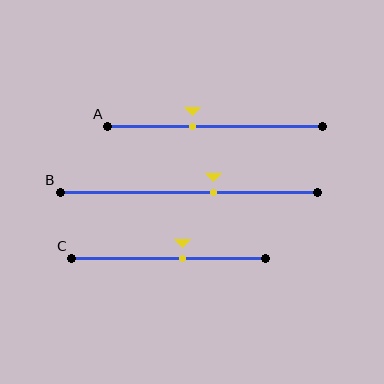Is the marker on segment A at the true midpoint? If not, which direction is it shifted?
No, the marker on segment A is shifted to the left by about 10% of the segment length.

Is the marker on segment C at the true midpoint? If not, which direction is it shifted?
No, the marker on segment C is shifted to the right by about 7% of the segment length.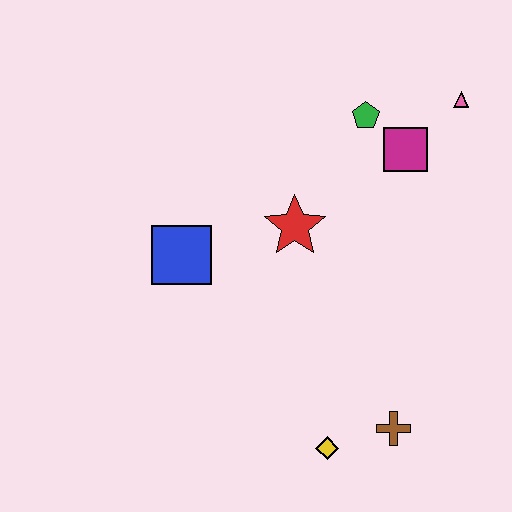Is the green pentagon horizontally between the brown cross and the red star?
Yes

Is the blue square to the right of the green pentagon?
No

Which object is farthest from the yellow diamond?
The pink triangle is farthest from the yellow diamond.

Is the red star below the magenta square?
Yes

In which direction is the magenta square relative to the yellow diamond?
The magenta square is above the yellow diamond.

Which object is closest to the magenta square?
The green pentagon is closest to the magenta square.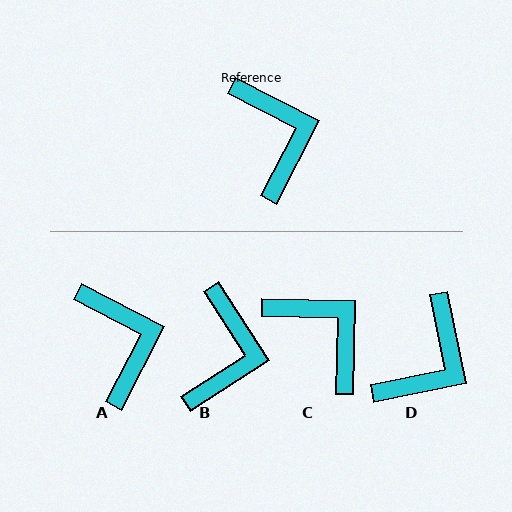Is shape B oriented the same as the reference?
No, it is off by about 30 degrees.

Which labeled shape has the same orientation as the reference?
A.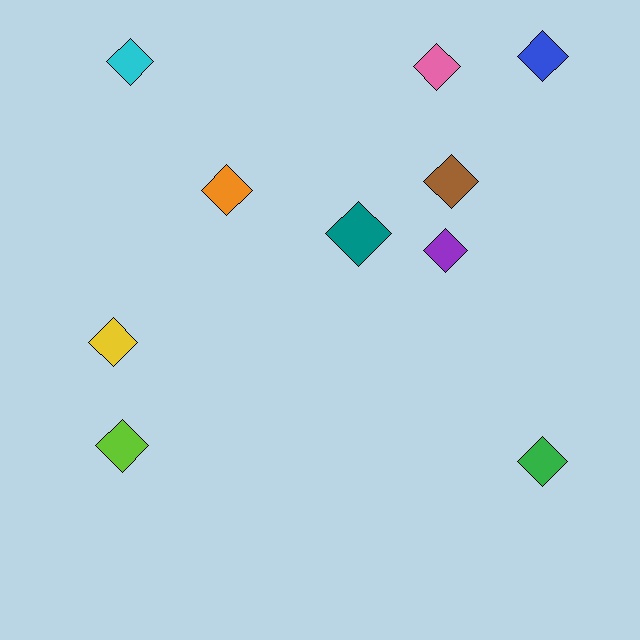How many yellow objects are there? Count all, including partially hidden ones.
There is 1 yellow object.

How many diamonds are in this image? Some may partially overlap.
There are 10 diamonds.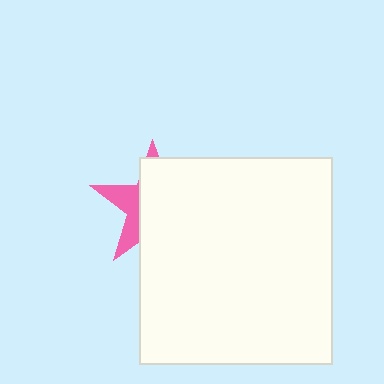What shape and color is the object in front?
The object in front is a white rectangle.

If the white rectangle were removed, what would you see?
You would see the complete pink star.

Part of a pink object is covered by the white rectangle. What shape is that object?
It is a star.